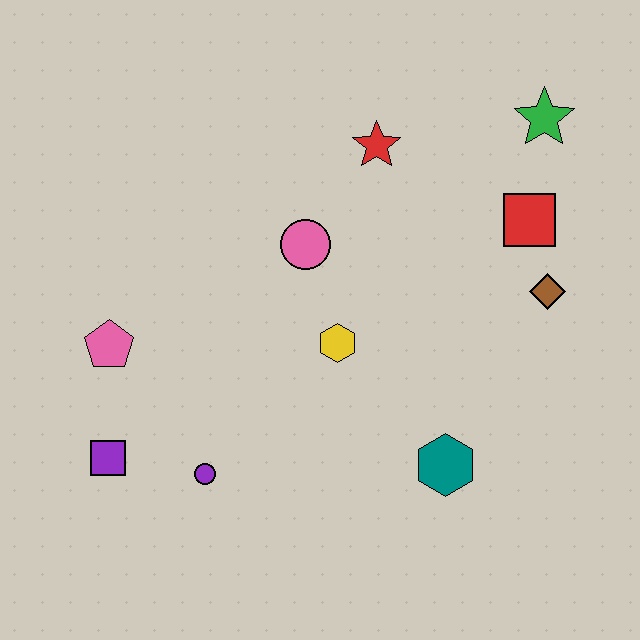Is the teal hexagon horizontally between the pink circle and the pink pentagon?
No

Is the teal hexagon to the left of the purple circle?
No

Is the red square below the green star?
Yes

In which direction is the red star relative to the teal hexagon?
The red star is above the teal hexagon.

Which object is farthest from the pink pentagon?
The green star is farthest from the pink pentagon.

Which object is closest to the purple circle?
The purple square is closest to the purple circle.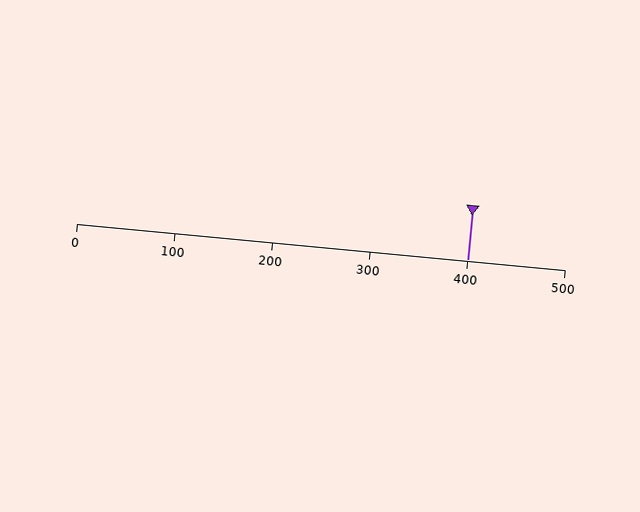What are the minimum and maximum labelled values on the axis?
The axis runs from 0 to 500.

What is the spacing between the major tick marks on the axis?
The major ticks are spaced 100 apart.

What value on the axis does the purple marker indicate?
The marker indicates approximately 400.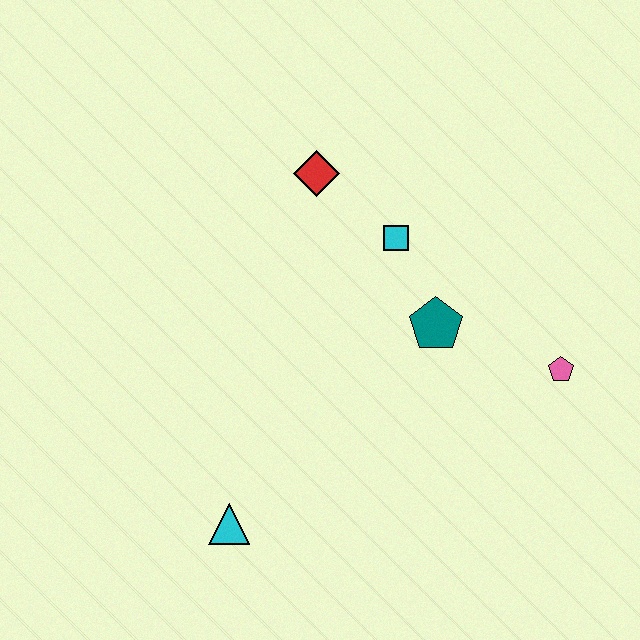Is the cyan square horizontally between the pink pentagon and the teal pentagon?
No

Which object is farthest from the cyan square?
The cyan triangle is farthest from the cyan square.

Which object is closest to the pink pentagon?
The teal pentagon is closest to the pink pentagon.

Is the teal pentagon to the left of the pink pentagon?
Yes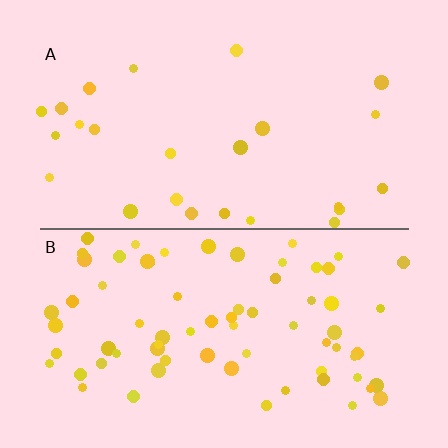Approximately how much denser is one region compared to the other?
Approximately 2.9× — region B over region A.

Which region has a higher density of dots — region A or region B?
B (the bottom).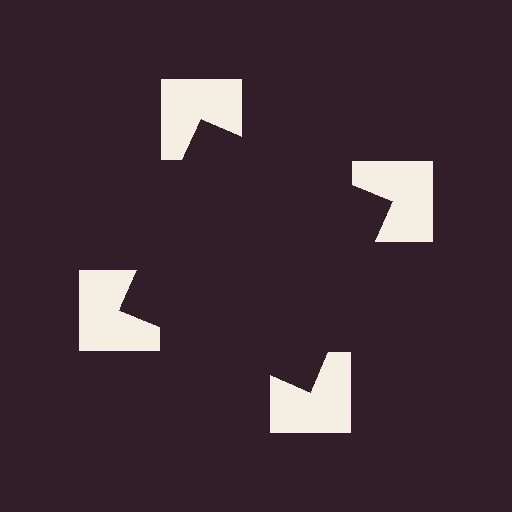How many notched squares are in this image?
There are 4 — one at each vertex of the illusory square.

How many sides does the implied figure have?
4 sides.